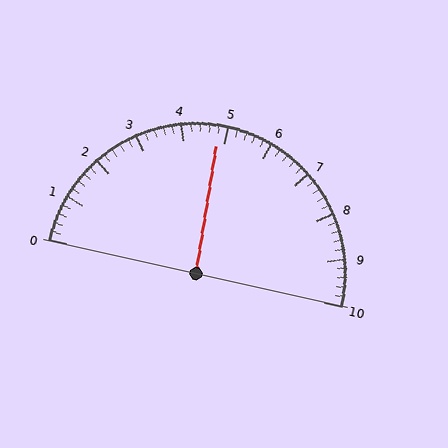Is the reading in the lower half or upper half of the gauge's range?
The reading is in the lower half of the range (0 to 10).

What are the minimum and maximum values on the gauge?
The gauge ranges from 0 to 10.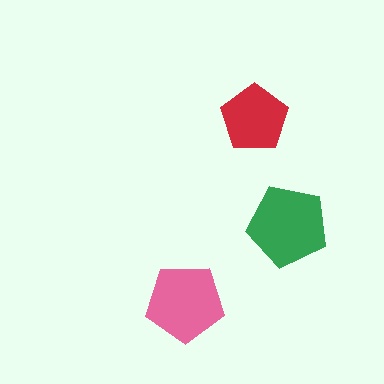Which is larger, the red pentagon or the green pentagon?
The green one.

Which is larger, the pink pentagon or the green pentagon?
The green one.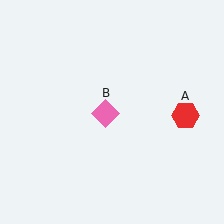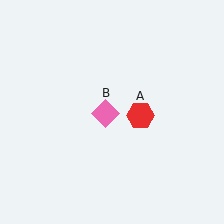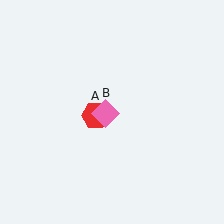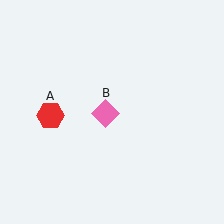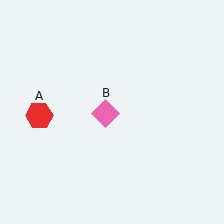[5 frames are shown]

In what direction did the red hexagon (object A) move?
The red hexagon (object A) moved left.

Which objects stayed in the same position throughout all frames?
Pink diamond (object B) remained stationary.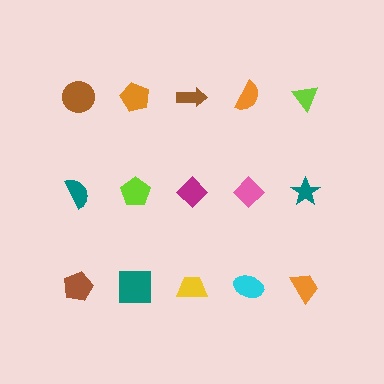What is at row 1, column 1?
A brown circle.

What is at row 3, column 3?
A yellow trapezoid.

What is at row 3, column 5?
An orange trapezoid.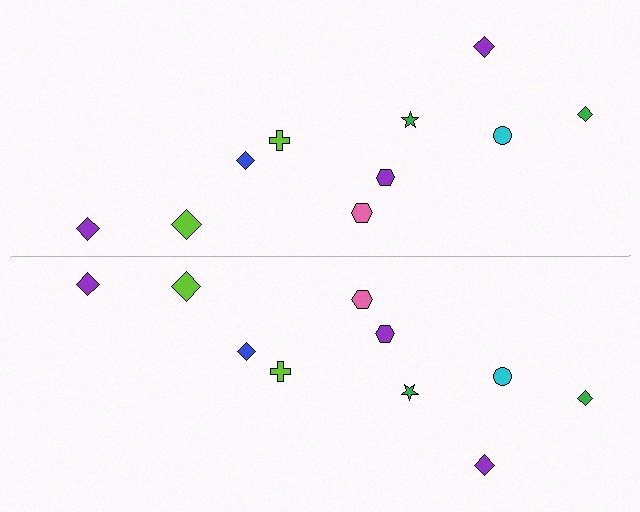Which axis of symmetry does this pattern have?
The pattern has a horizontal axis of symmetry running through the center of the image.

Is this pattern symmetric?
Yes, this pattern has bilateral (reflection) symmetry.